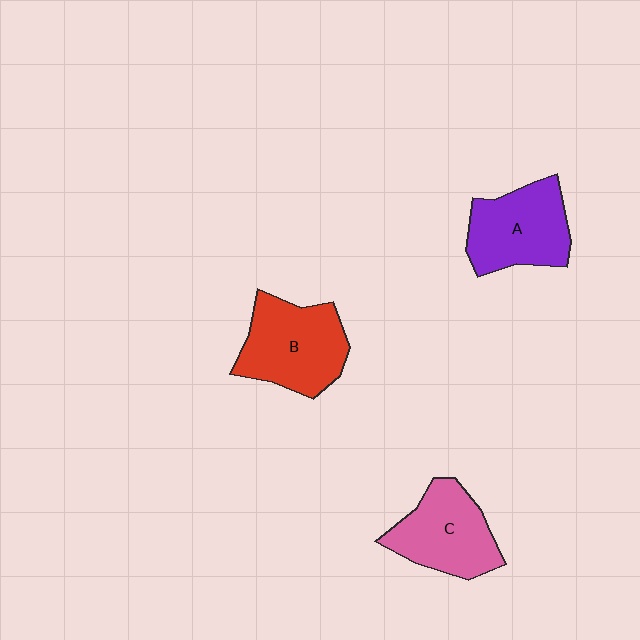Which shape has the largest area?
Shape B (red).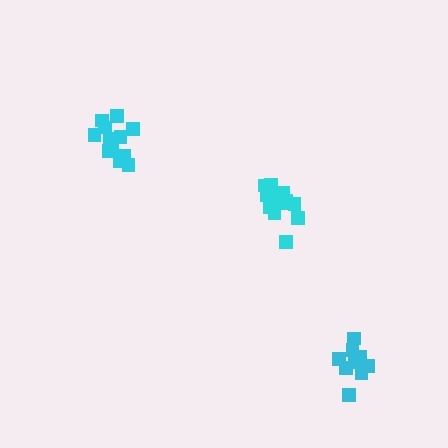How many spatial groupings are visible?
There are 3 spatial groupings.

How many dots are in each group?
Group 1: 13 dots, Group 2: 13 dots, Group 3: 9 dots (35 total).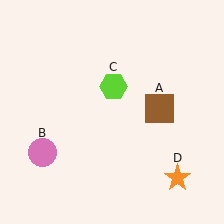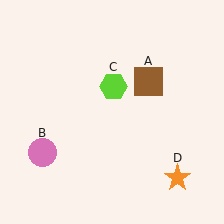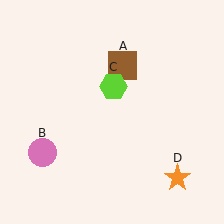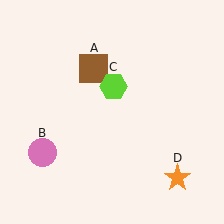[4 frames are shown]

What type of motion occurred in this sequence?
The brown square (object A) rotated counterclockwise around the center of the scene.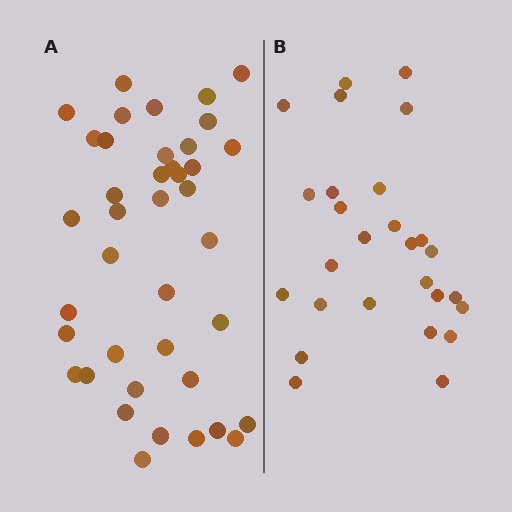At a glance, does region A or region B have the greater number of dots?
Region A (the left region) has more dots.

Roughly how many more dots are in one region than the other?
Region A has approximately 15 more dots than region B.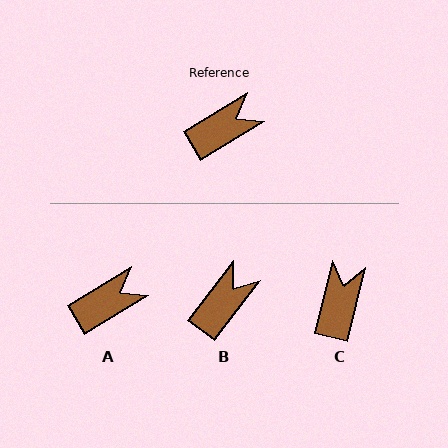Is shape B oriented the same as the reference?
No, it is off by about 21 degrees.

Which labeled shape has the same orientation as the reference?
A.